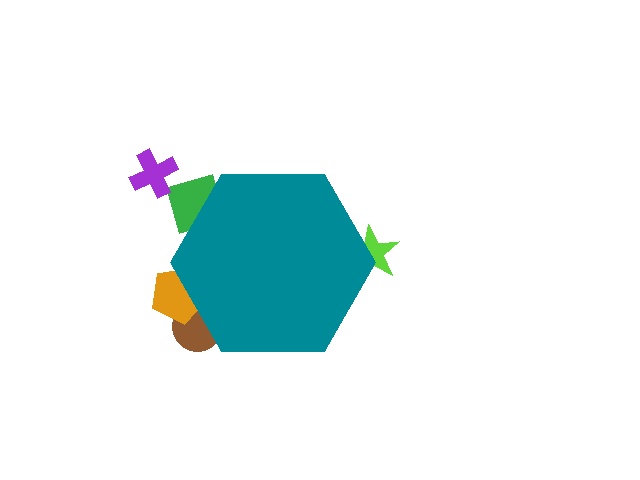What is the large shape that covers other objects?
A teal hexagon.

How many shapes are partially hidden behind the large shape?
4 shapes are partially hidden.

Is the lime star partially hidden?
Yes, the lime star is partially hidden behind the teal hexagon.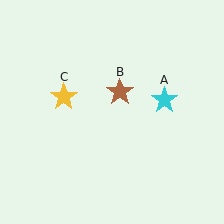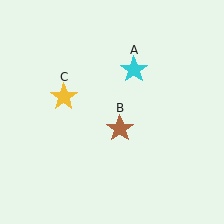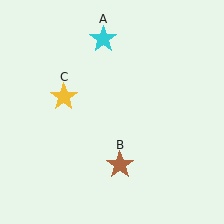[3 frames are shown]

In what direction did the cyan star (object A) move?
The cyan star (object A) moved up and to the left.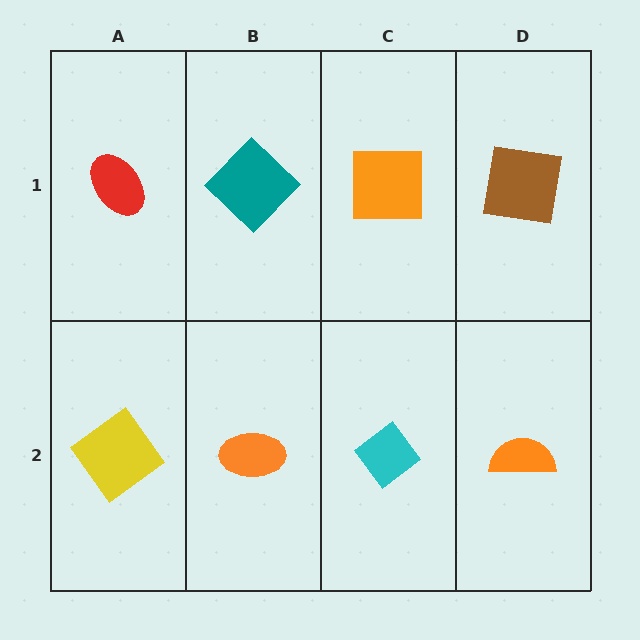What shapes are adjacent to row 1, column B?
An orange ellipse (row 2, column B), a red ellipse (row 1, column A), an orange square (row 1, column C).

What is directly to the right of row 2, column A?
An orange ellipse.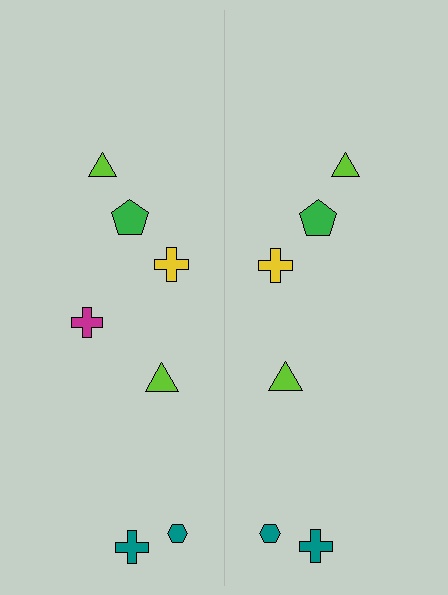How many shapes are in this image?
There are 13 shapes in this image.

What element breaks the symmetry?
A magenta cross is missing from the right side.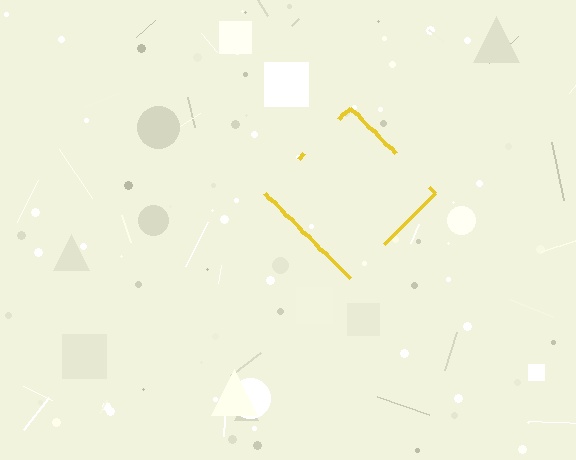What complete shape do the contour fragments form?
The contour fragments form a diamond.